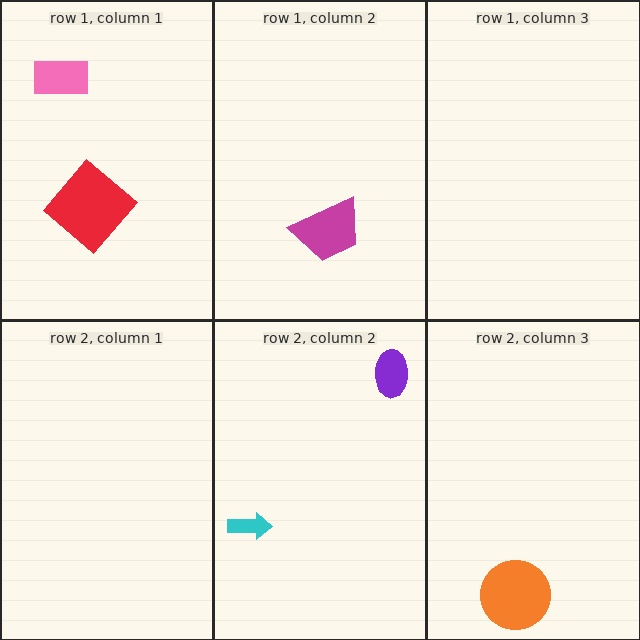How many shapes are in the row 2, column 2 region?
2.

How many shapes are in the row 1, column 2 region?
1.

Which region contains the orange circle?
The row 2, column 3 region.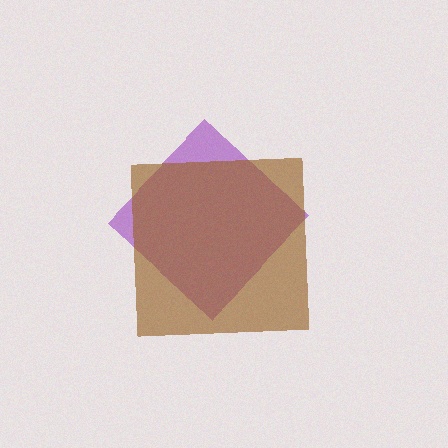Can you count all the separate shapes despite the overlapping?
Yes, there are 2 separate shapes.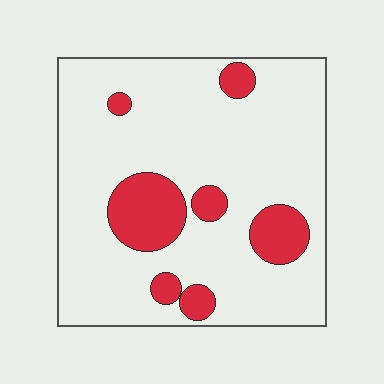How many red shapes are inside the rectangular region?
7.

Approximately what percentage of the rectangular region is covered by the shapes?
Approximately 15%.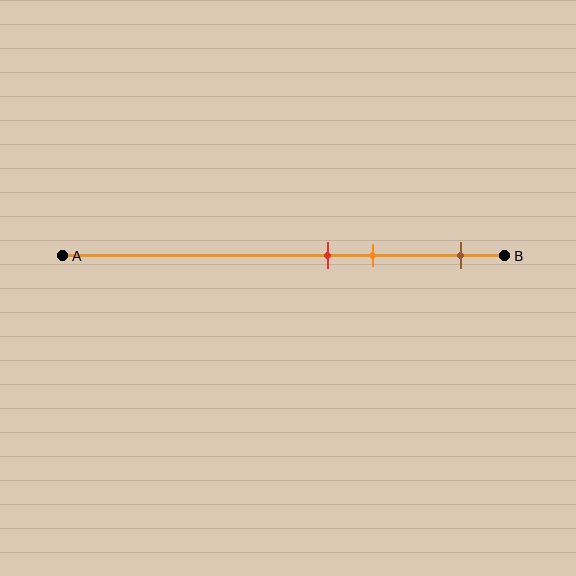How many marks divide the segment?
There are 3 marks dividing the segment.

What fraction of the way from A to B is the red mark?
The red mark is approximately 60% (0.6) of the way from A to B.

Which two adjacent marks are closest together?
The red and orange marks are the closest adjacent pair.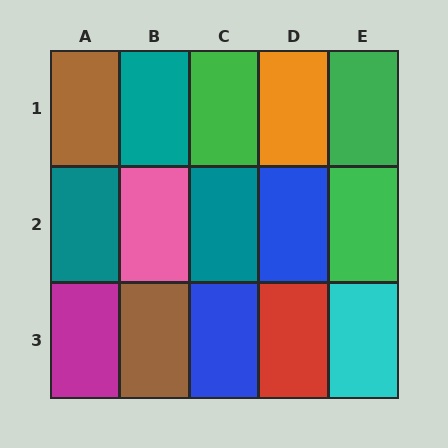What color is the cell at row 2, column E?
Green.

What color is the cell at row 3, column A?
Magenta.